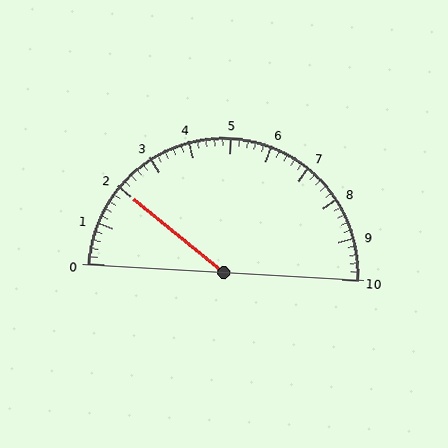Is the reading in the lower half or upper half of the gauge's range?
The reading is in the lower half of the range (0 to 10).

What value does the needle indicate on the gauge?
The needle indicates approximately 2.0.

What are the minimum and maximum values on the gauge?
The gauge ranges from 0 to 10.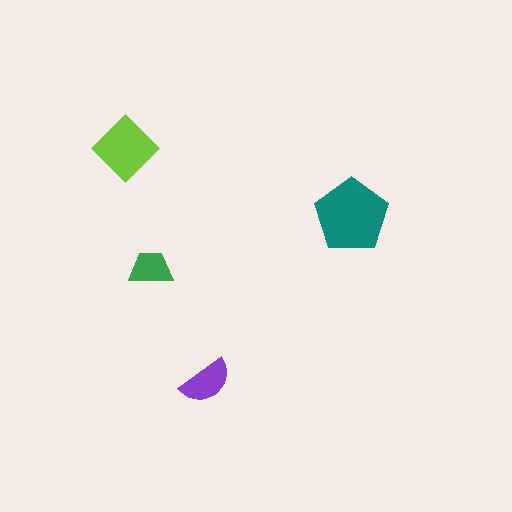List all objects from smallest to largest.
The green trapezoid, the purple semicircle, the lime diamond, the teal pentagon.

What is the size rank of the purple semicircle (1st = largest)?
3rd.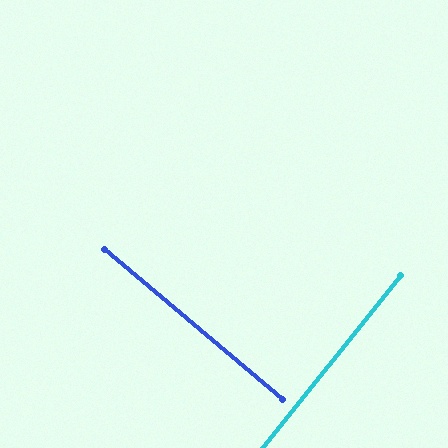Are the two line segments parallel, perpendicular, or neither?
Perpendicular — they meet at approximately 88°.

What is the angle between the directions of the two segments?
Approximately 88 degrees.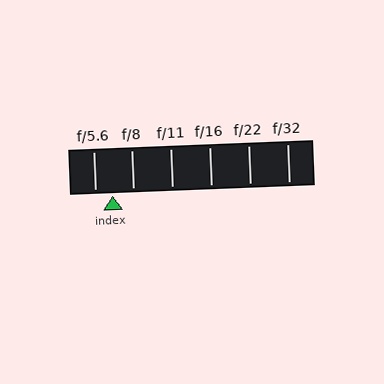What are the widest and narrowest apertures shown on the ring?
The widest aperture shown is f/5.6 and the narrowest is f/32.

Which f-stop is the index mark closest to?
The index mark is closest to f/5.6.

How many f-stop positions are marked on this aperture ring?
There are 6 f-stop positions marked.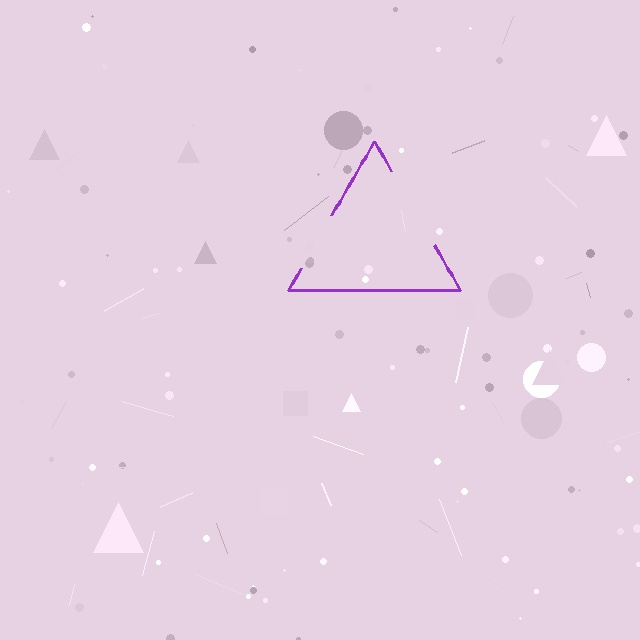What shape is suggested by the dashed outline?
The dashed outline suggests a triangle.